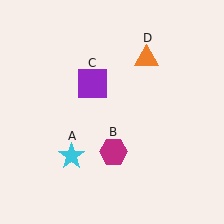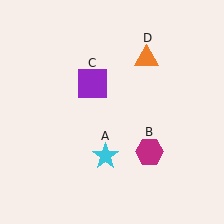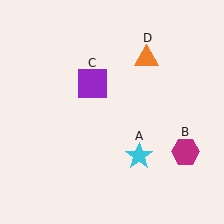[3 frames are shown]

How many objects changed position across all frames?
2 objects changed position: cyan star (object A), magenta hexagon (object B).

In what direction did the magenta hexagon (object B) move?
The magenta hexagon (object B) moved right.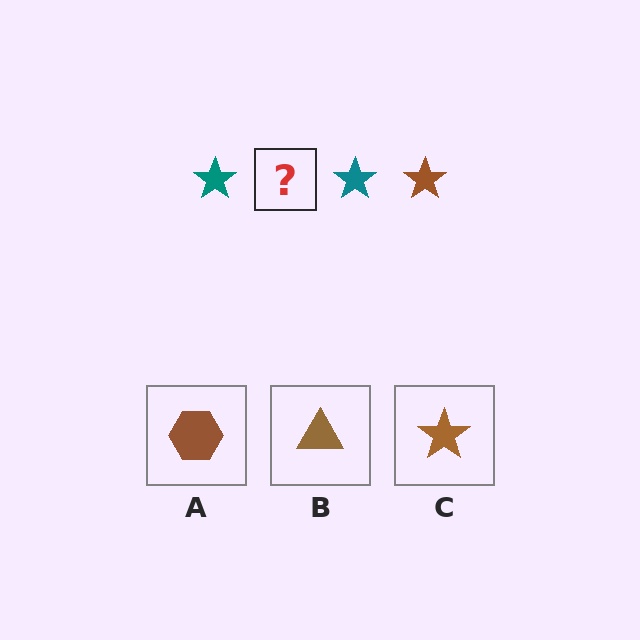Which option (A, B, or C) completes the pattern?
C.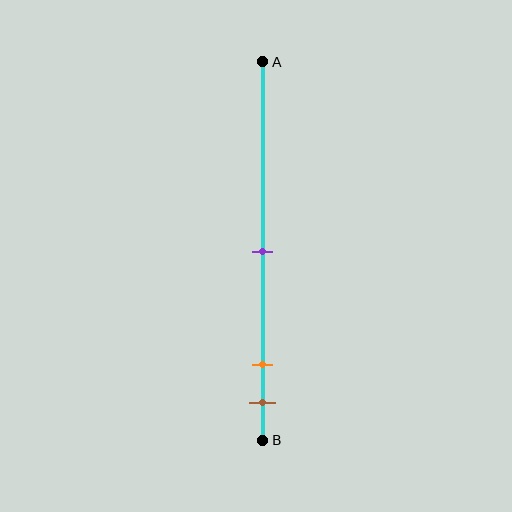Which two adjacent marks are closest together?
The orange and brown marks are the closest adjacent pair.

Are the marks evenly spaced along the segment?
No, the marks are not evenly spaced.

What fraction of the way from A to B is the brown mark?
The brown mark is approximately 90% (0.9) of the way from A to B.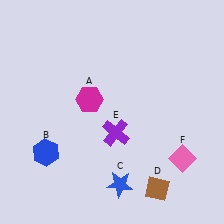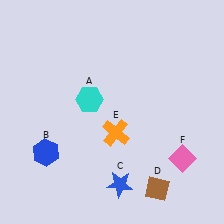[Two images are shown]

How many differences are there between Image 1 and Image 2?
There are 2 differences between the two images.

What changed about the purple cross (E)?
In Image 1, E is purple. In Image 2, it changed to orange.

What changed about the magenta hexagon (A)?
In Image 1, A is magenta. In Image 2, it changed to cyan.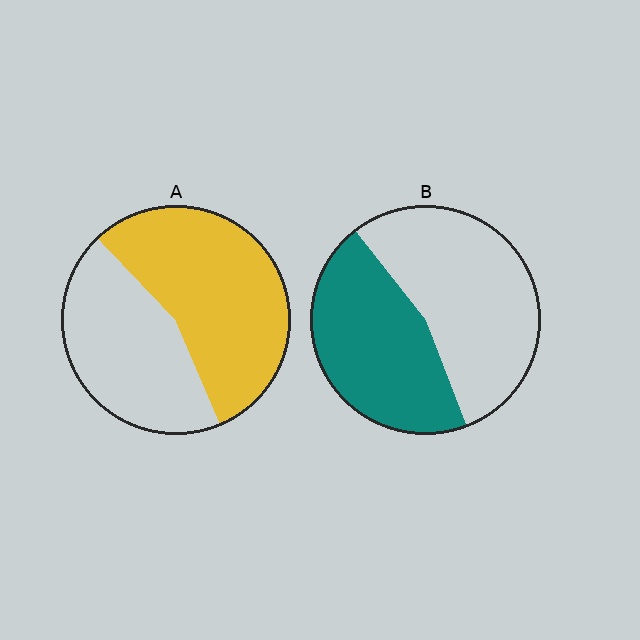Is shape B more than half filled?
No.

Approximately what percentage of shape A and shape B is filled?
A is approximately 55% and B is approximately 45%.